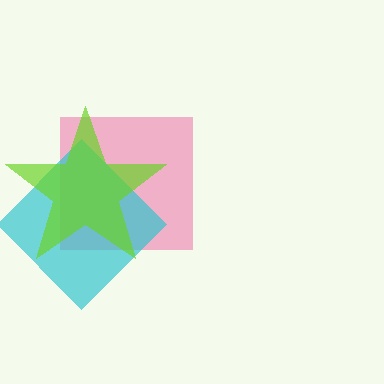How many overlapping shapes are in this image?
There are 3 overlapping shapes in the image.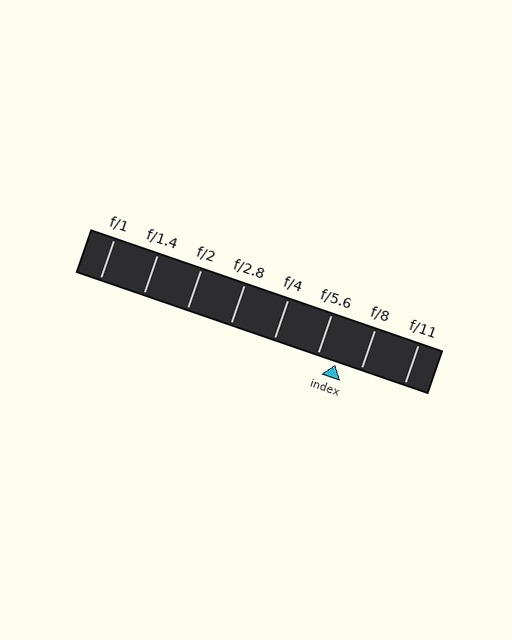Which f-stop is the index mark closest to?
The index mark is closest to f/5.6.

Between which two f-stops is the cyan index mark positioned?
The index mark is between f/5.6 and f/8.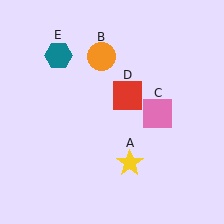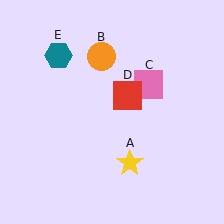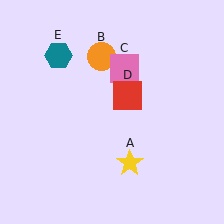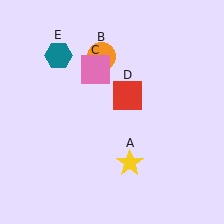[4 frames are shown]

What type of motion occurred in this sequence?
The pink square (object C) rotated counterclockwise around the center of the scene.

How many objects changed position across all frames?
1 object changed position: pink square (object C).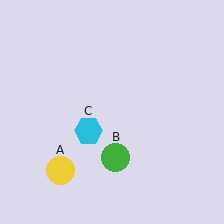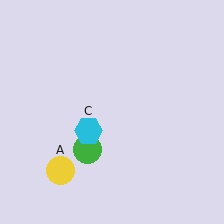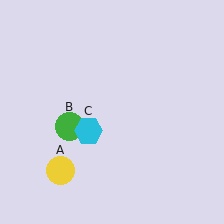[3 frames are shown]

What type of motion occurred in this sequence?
The green circle (object B) rotated clockwise around the center of the scene.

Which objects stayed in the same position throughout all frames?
Yellow circle (object A) and cyan hexagon (object C) remained stationary.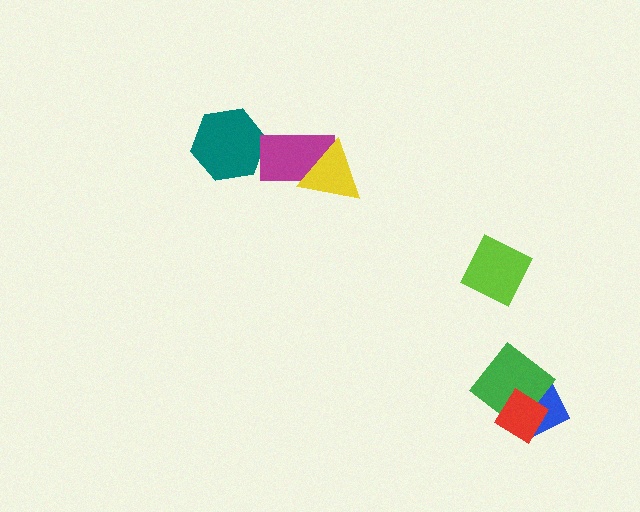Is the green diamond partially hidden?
Yes, it is partially covered by another shape.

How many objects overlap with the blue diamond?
2 objects overlap with the blue diamond.